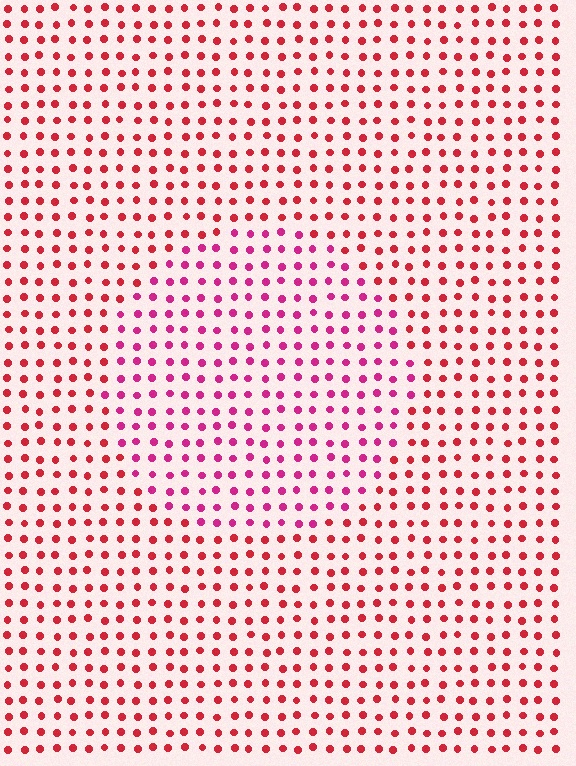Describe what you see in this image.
The image is filled with small red elements in a uniform arrangement. A circle-shaped region is visible where the elements are tinted to a slightly different hue, forming a subtle color boundary.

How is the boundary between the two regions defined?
The boundary is defined purely by a slight shift in hue (about 30 degrees). Spacing, size, and orientation are identical on both sides.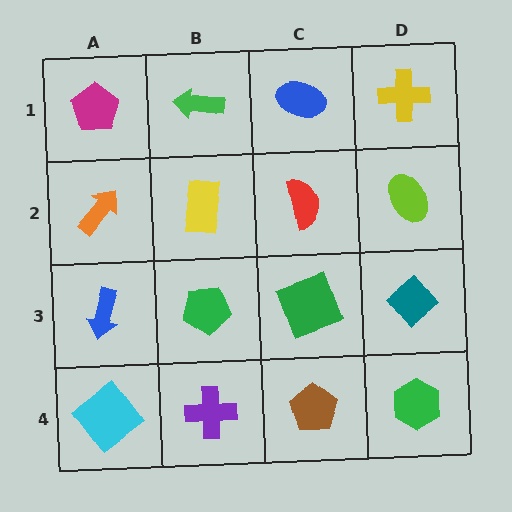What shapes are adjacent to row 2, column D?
A yellow cross (row 1, column D), a teal diamond (row 3, column D), a red semicircle (row 2, column C).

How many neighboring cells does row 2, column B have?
4.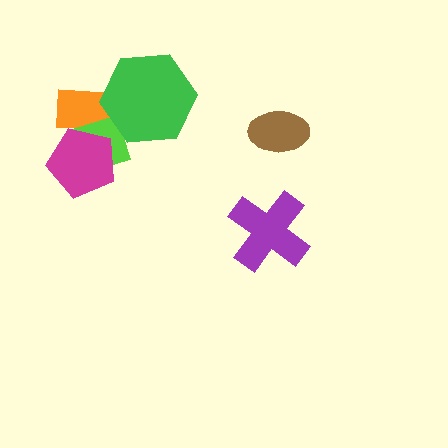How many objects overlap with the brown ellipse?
0 objects overlap with the brown ellipse.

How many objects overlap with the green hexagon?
2 objects overlap with the green hexagon.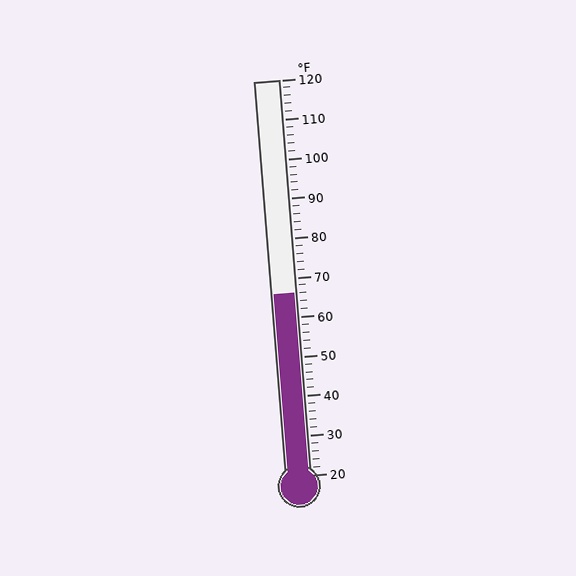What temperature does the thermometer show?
The thermometer shows approximately 66°F.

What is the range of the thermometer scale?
The thermometer scale ranges from 20°F to 120°F.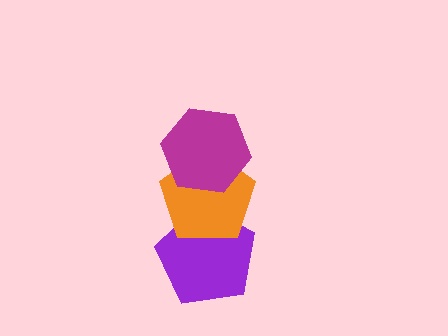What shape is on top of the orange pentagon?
The magenta hexagon is on top of the orange pentagon.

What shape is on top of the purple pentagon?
The orange pentagon is on top of the purple pentagon.